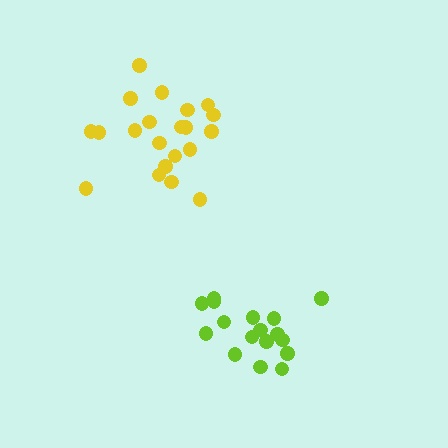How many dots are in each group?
Group 1: 17 dots, Group 2: 21 dots (38 total).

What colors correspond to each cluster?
The clusters are colored: lime, yellow.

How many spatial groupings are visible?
There are 2 spatial groupings.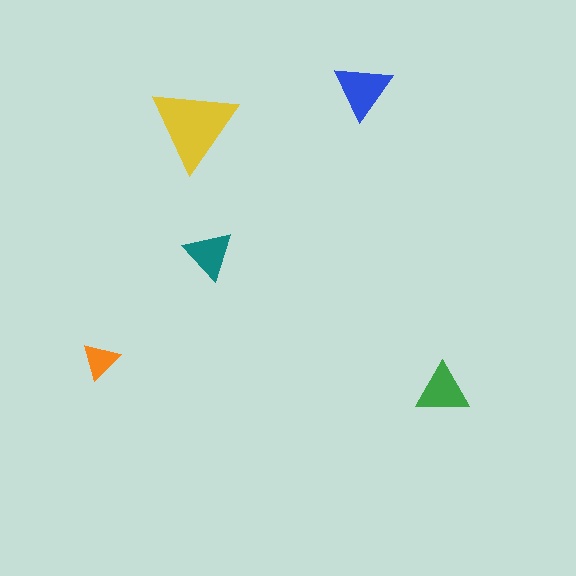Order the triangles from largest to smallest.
the yellow one, the blue one, the green one, the teal one, the orange one.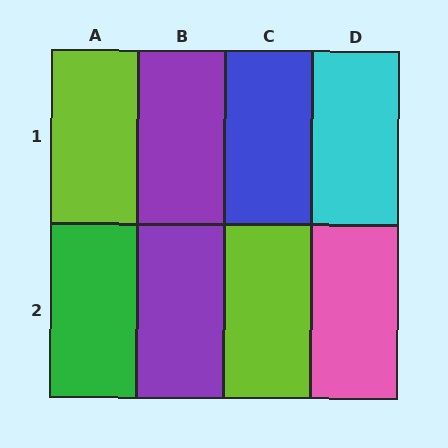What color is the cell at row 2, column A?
Green.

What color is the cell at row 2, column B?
Purple.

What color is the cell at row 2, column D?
Pink.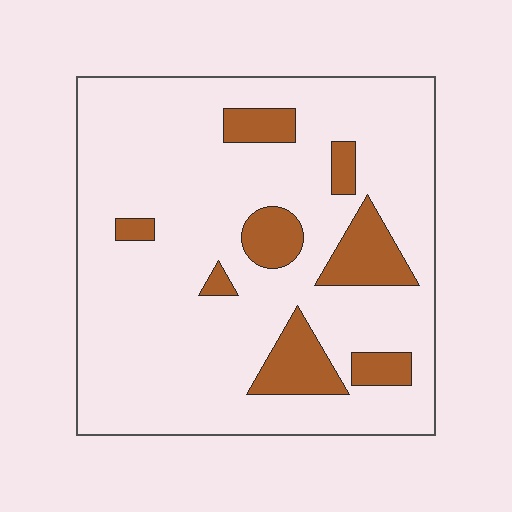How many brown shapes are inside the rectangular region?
8.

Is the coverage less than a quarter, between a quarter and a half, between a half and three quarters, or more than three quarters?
Less than a quarter.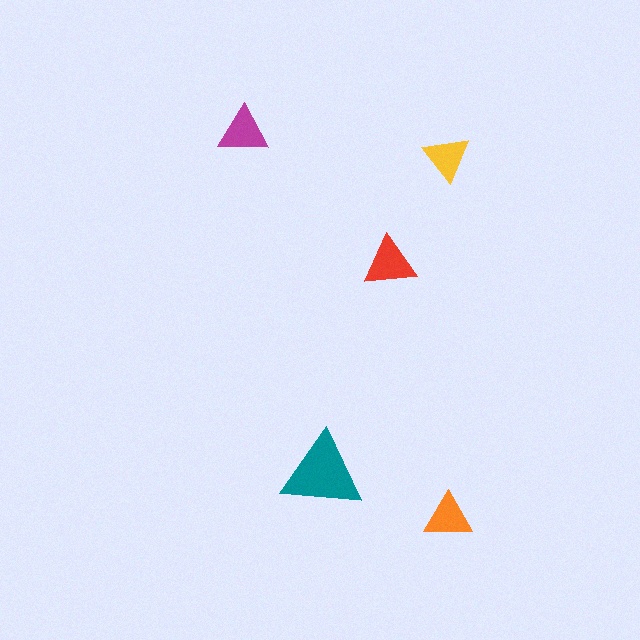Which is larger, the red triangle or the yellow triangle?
The red one.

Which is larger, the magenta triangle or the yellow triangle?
The magenta one.